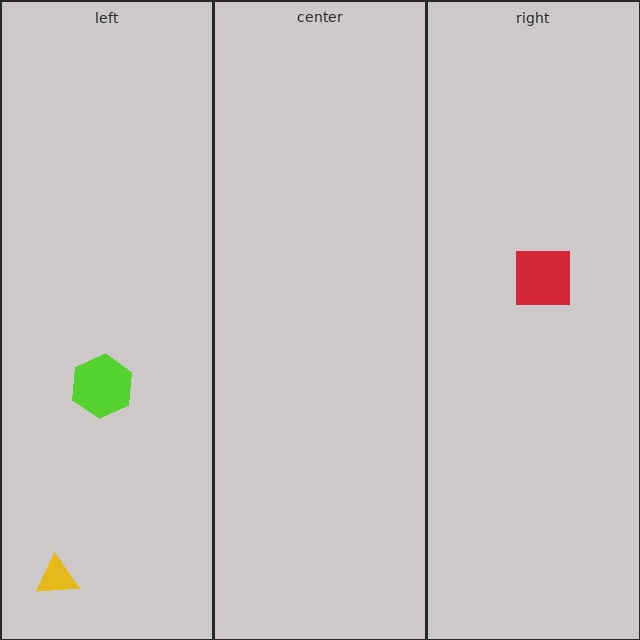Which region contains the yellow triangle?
The left region.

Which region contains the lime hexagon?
The left region.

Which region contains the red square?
The right region.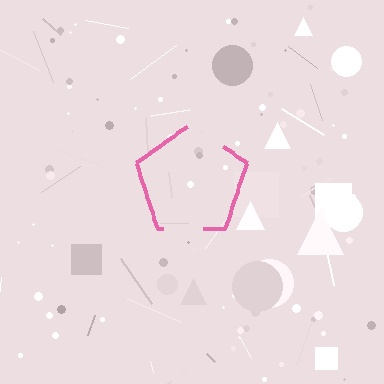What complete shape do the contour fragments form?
The contour fragments form a pentagon.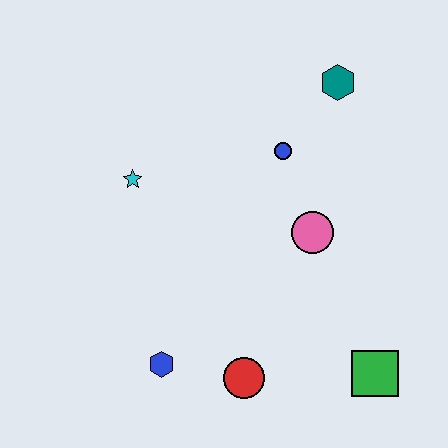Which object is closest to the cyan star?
The blue circle is closest to the cyan star.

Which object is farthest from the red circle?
The teal hexagon is farthest from the red circle.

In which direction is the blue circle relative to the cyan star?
The blue circle is to the right of the cyan star.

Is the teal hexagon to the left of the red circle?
No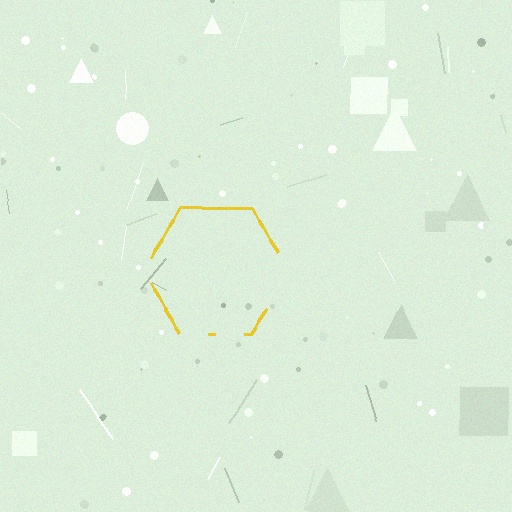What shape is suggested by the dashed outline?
The dashed outline suggests a hexagon.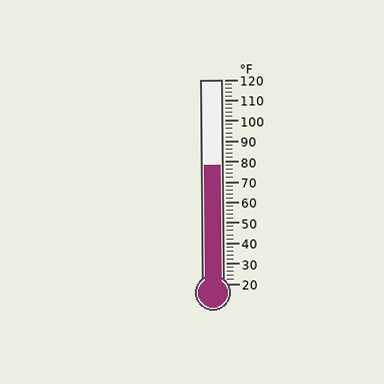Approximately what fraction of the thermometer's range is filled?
The thermometer is filled to approximately 60% of its range.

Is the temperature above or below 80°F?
The temperature is below 80°F.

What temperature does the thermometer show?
The thermometer shows approximately 78°F.